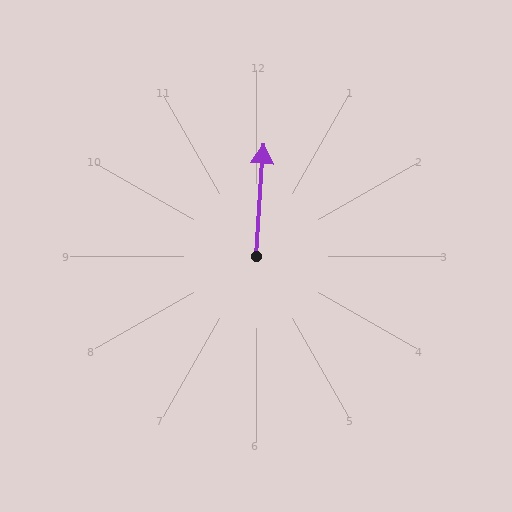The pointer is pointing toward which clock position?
Roughly 12 o'clock.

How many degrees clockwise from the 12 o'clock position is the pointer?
Approximately 4 degrees.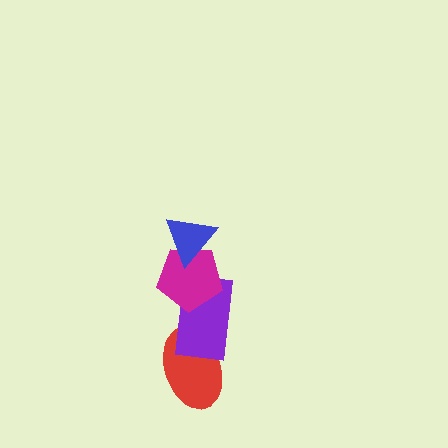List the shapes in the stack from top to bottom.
From top to bottom: the blue triangle, the magenta pentagon, the purple rectangle, the red ellipse.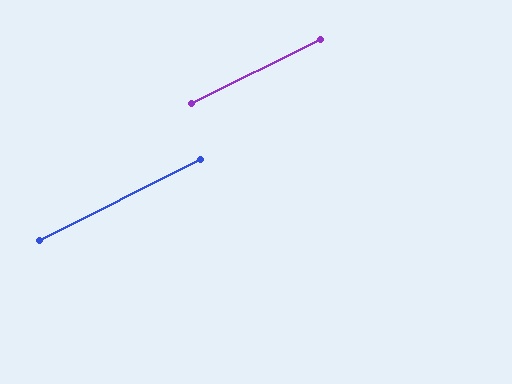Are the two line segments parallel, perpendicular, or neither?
Parallel — their directions differ by only 0.5°.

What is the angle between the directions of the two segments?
Approximately 1 degree.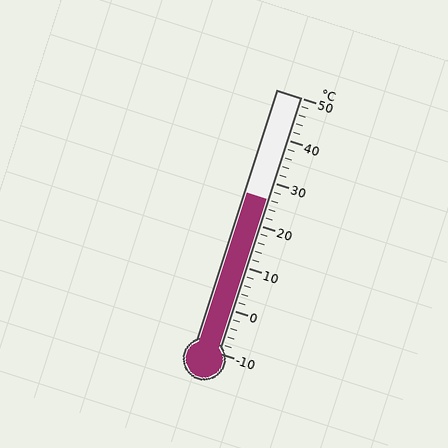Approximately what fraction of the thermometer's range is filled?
The thermometer is filled to approximately 60% of its range.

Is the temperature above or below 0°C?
The temperature is above 0°C.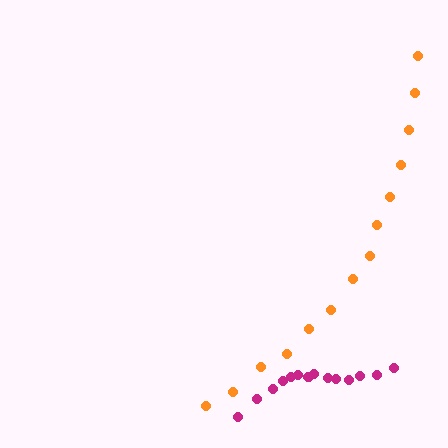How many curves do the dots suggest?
There are 2 distinct paths.